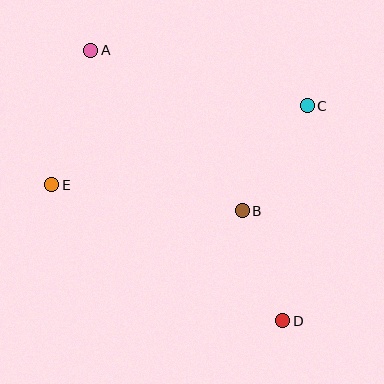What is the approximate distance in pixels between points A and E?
The distance between A and E is approximately 140 pixels.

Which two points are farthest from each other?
Points A and D are farthest from each other.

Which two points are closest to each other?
Points B and D are closest to each other.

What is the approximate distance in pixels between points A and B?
The distance between A and B is approximately 221 pixels.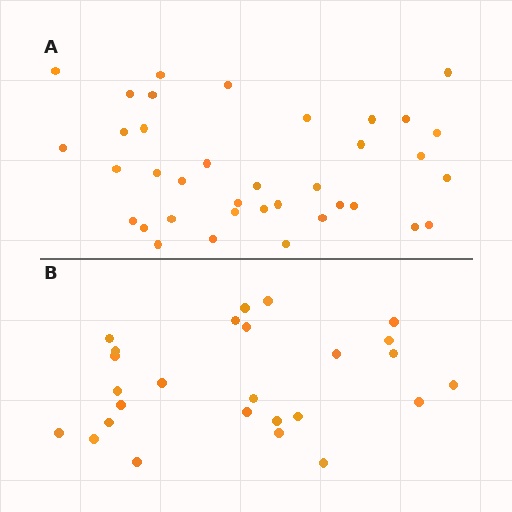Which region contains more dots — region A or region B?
Region A (the top region) has more dots.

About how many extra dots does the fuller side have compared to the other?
Region A has roughly 12 or so more dots than region B.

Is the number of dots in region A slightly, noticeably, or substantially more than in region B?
Region A has noticeably more, but not dramatically so. The ratio is roughly 1.4 to 1.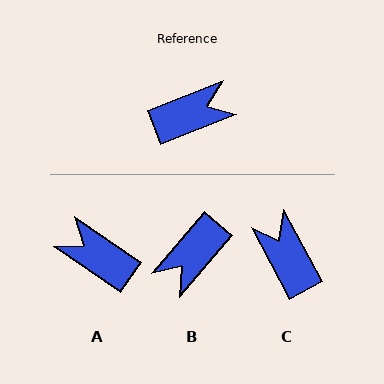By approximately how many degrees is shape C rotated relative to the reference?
Approximately 96 degrees counter-clockwise.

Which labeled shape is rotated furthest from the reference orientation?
B, about 152 degrees away.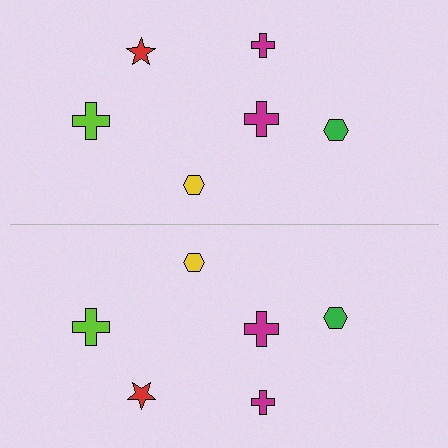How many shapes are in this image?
There are 12 shapes in this image.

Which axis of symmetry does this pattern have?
The pattern has a horizontal axis of symmetry running through the center of the image.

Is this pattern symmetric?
Yes, this pattern has bilateral (reflection) symmetry.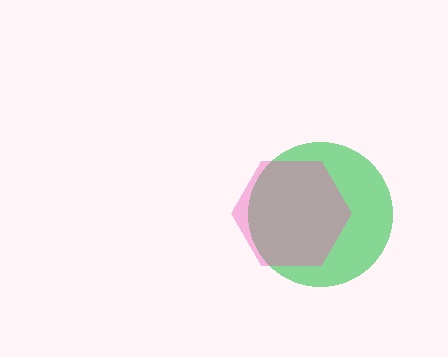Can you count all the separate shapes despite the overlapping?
Yes, there are 2 separate shapes.